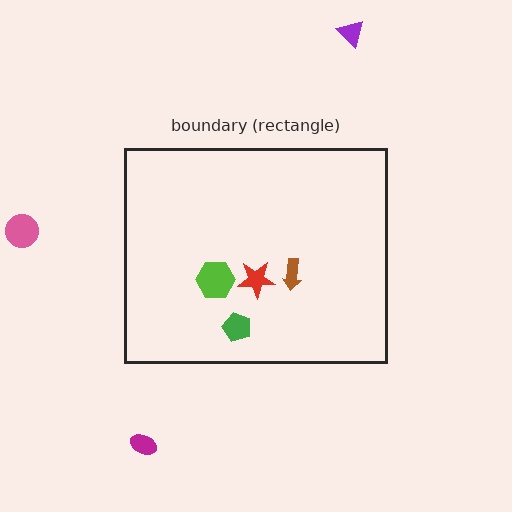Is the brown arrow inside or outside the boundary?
Inside.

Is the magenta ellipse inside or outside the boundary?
Outside.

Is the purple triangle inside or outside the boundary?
Outside.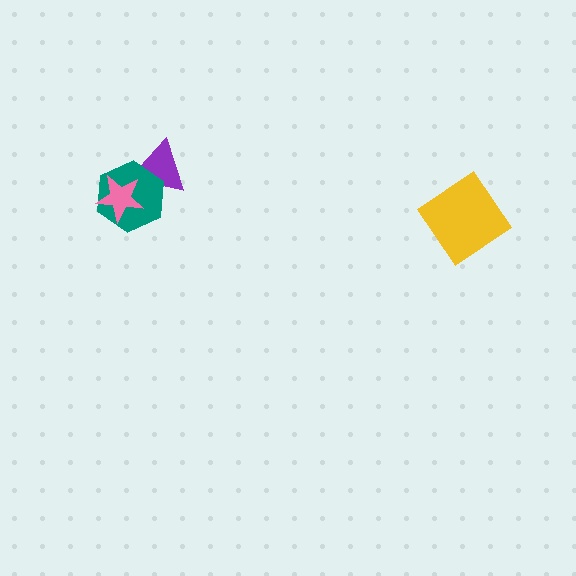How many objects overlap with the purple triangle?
2 objects overlap with the purple triangle.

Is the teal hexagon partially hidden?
Yes, it is partially covered by another shape.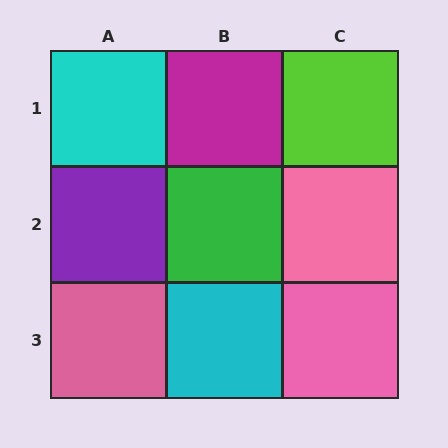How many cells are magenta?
1 cell is magenta.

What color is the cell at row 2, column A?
Purple.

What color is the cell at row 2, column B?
Green.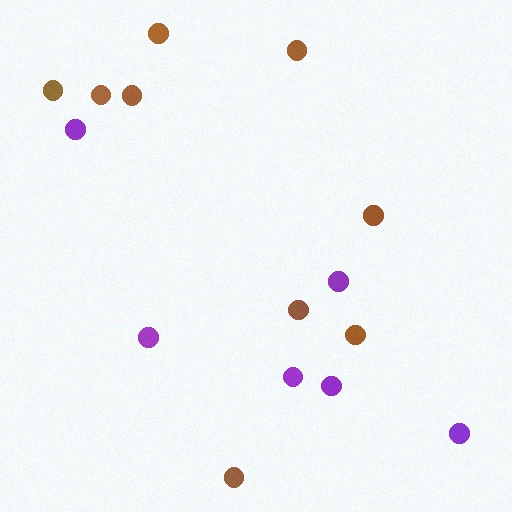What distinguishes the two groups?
There are 2 groups: one group of brown circles (9) and one group of purple circles (6).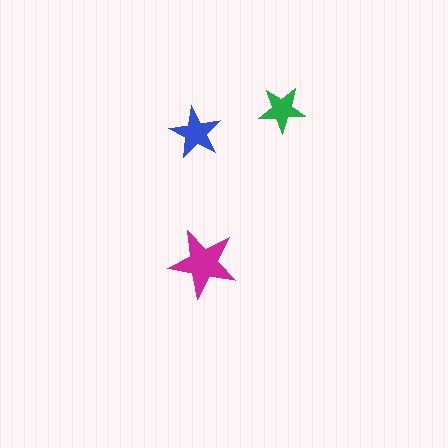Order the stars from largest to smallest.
the magenta one, the blue one, the green one.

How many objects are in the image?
There are 3 objects in the image.